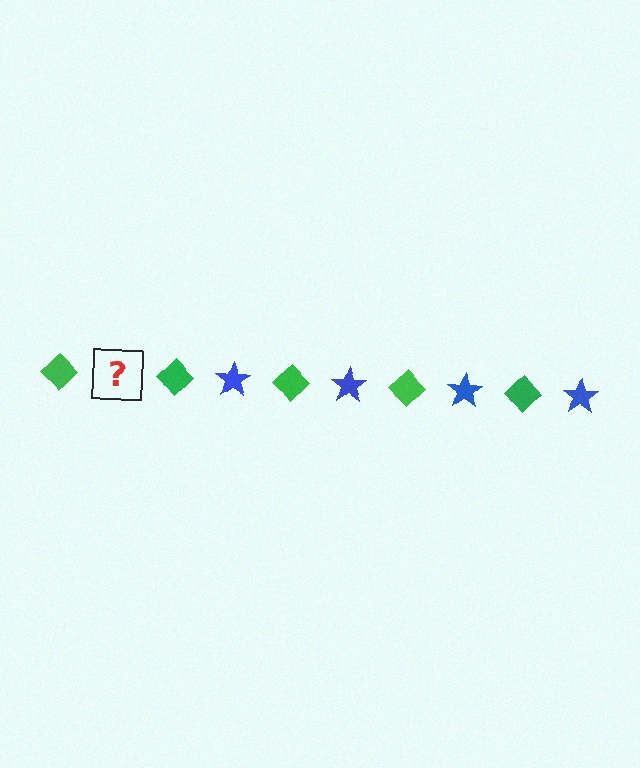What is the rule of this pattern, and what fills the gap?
The rule is that the pattern alternates between green diamond and blue star. The gap should be filled with a blue star.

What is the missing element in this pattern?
The missing element is a blue star.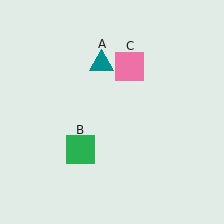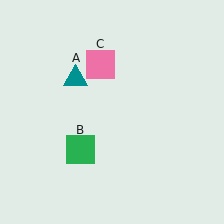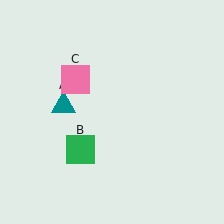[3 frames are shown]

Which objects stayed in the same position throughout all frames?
Green square (object B) remained stationary.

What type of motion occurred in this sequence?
The teal triangle (object A), pink square (object C) rotated counterclockwise around the center of the scene.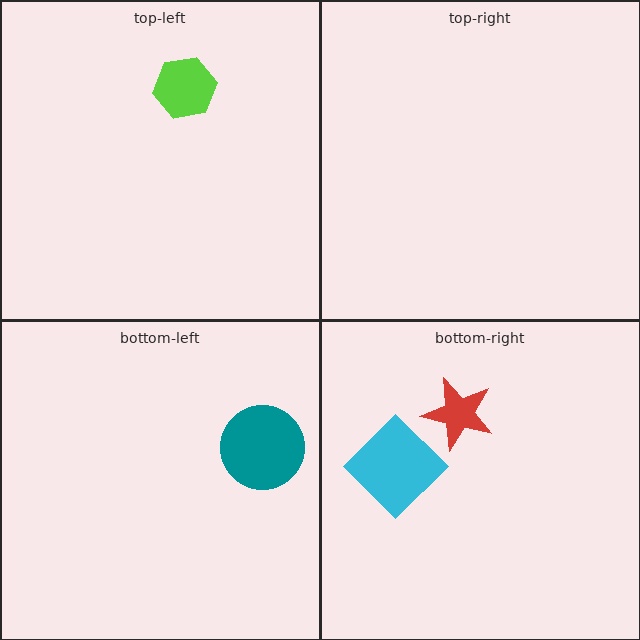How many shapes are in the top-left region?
1.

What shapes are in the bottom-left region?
The teal circle.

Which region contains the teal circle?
The bottom-left region.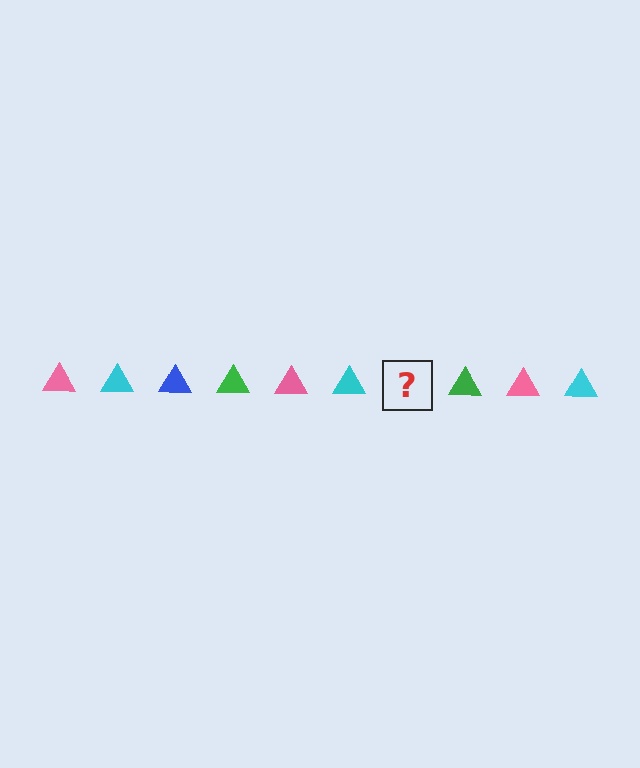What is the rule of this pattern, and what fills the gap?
The rule is that the pattern cycles through pink, cyan, blue, green triangles. The gap should be filled with a blue triangle.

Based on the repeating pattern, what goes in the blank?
The blank should be a blue triangle.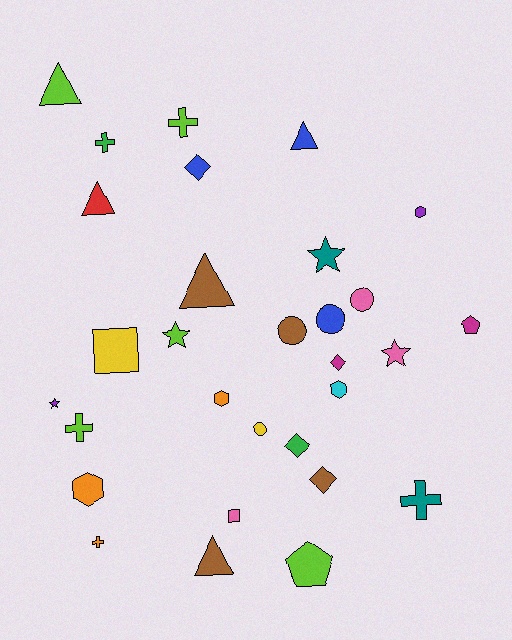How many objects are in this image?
There are 30 objects.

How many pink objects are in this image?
There are 3 pink objects.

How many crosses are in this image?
There are 5 crosses.